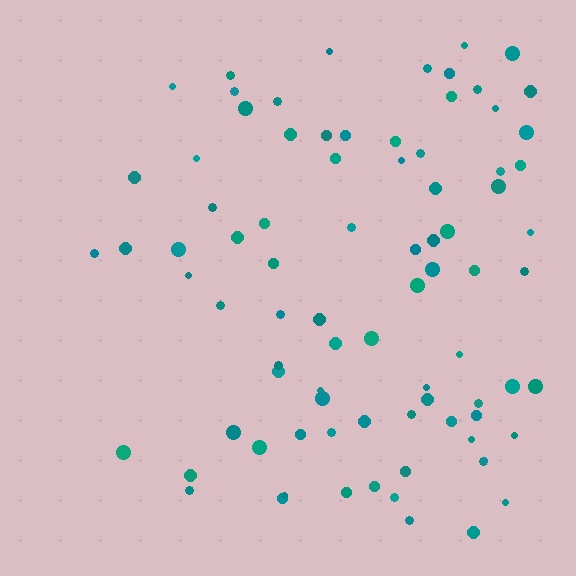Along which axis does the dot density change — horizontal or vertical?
Horizontal.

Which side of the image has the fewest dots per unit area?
The left.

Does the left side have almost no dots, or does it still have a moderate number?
Still a moderate number, just noticeably fewer than the right.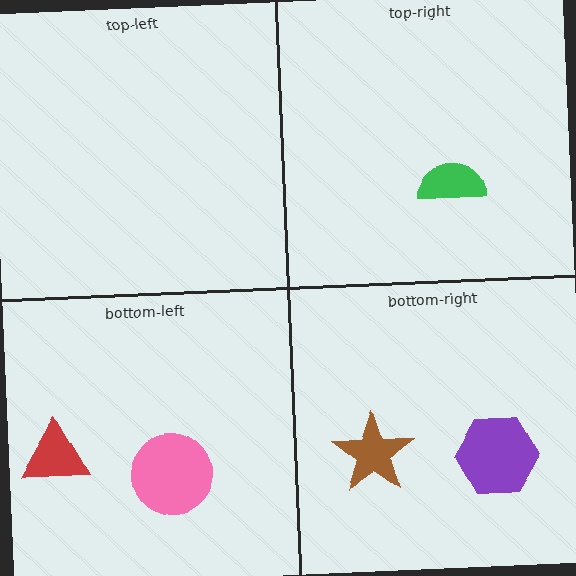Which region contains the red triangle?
The bottom-left region.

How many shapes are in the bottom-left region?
2.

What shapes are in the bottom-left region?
The red triangle, the pink circle.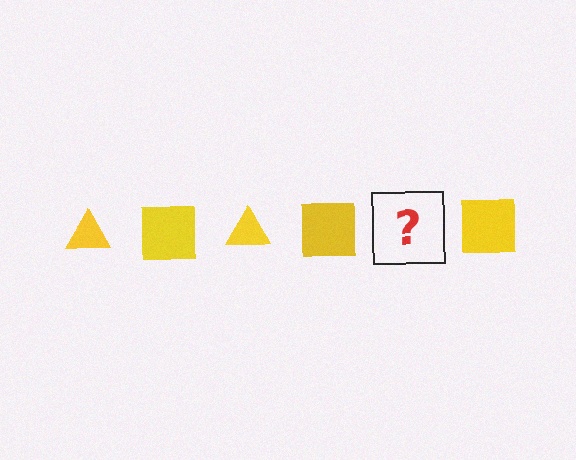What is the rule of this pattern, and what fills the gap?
The rule is that the pattern cycles through triangle, square shapes in yellow. The gap should be filled with a yellow triangle.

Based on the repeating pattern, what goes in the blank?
The blank should be a yellow triangle.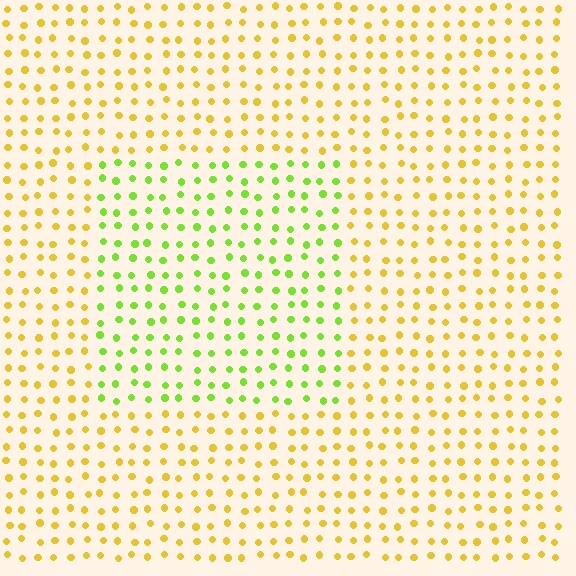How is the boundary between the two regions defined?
The boundary is defined purely by a slight shift in hue (about 48 degrees). Spacing, size, and orientation are identical on both sides.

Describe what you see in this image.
The image is filled with small yellow elements in a uniform arrangement. A rectangle-shaped region is visible where the elements are tinted to a slightly different hue, forming a subtle color boundary.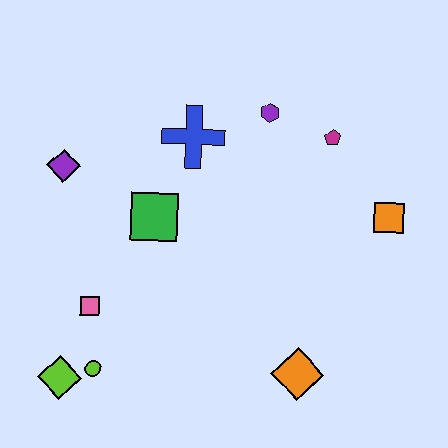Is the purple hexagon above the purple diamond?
Yes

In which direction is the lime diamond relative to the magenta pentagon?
The lime diamond is to the left of the magenta pentagon.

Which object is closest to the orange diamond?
The orange square is closest to the orange diamond.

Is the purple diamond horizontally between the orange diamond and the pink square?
No